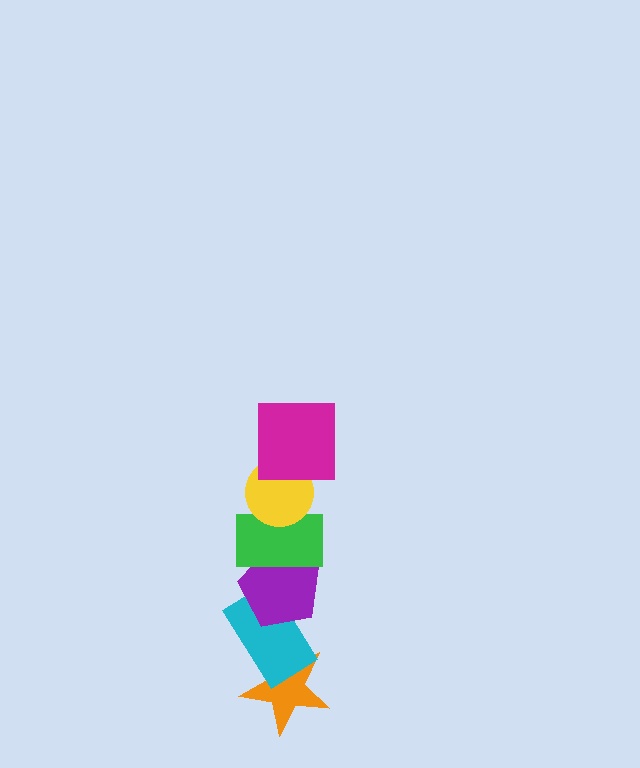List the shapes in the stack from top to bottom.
From top to bottom: the magenta square, the yellow circle, the green rectangle, the purple pentagon, the cyan rectangle, the orange star.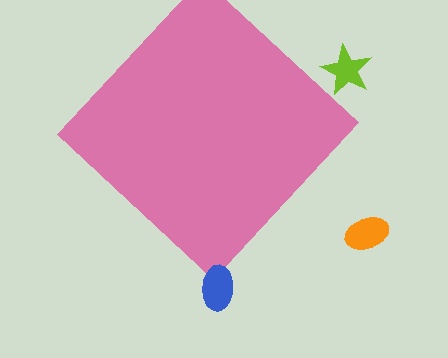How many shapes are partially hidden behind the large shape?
0 shapes are partially hidden.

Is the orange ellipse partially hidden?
No, the orange ellipse is fully visible.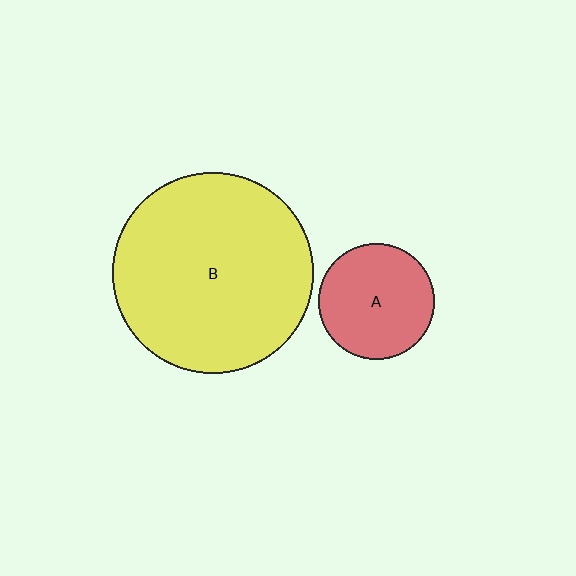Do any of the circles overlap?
No, none of the circles overlap.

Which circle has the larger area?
Circle B (yellow).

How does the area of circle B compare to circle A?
Approximately 3.0 times.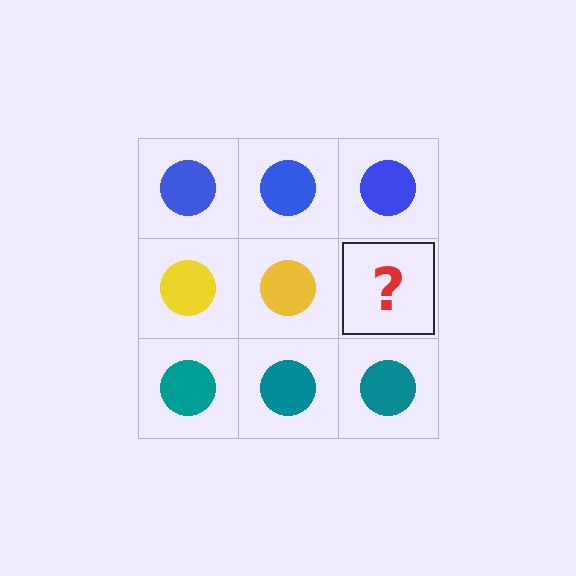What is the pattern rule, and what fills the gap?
The rule is that each row has a consistent color. The gap should be filled with a yellow circle.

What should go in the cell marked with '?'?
The missing cell should contain a yellow circle.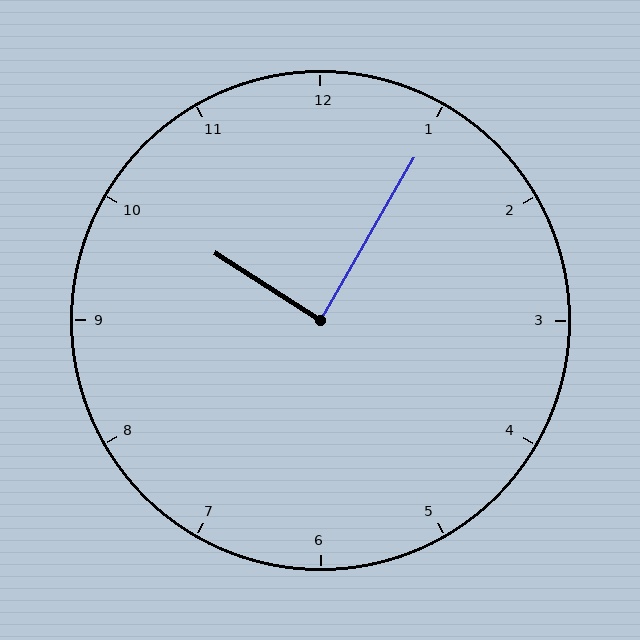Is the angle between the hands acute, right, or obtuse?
It is right.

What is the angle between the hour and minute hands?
Approximately 88 degrees.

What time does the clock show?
10:05.